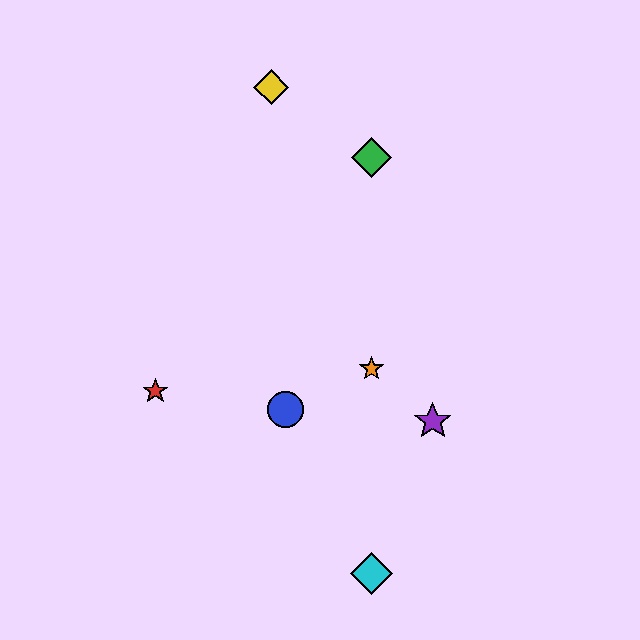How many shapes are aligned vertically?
3 shapes (the green diamond, the orange star, the cyan diamond) are aligned vertically.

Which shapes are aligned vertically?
The green diamond, the orange star, the cyan diamond are aligned vertically.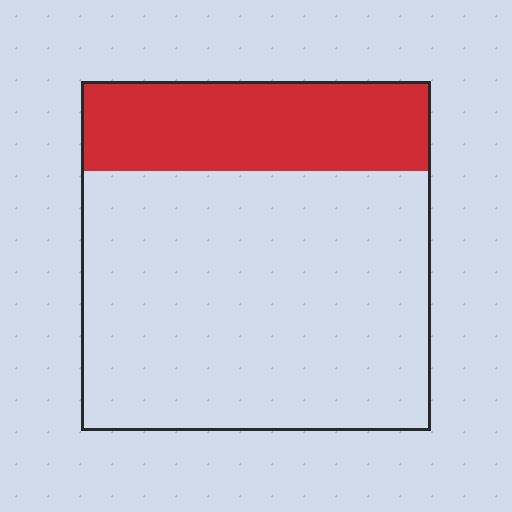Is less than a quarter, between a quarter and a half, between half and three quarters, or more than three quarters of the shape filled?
Between a quarter and a half.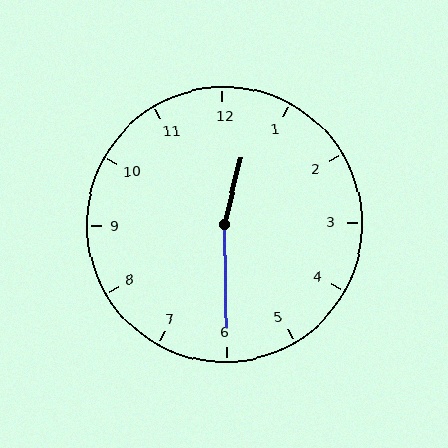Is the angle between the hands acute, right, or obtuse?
It is obtuse.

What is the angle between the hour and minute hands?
Approximately 165 degrees.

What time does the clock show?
12:30.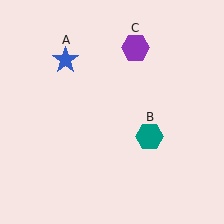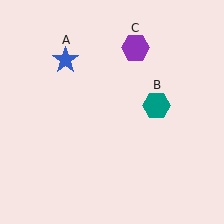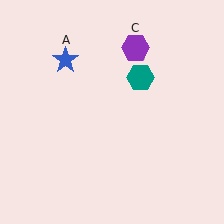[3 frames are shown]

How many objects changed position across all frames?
1 object changed position: teal hexagon (object B).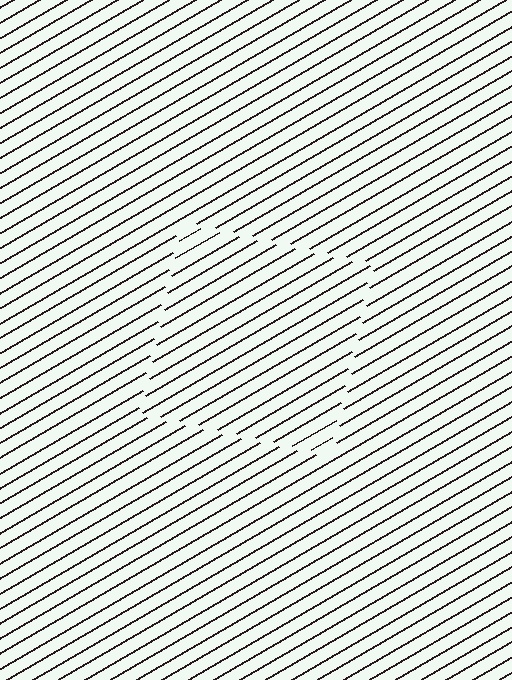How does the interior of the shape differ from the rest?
The interior of the shape contains the same grating, shifted by half a period — the contour is defined by the phase discontinuity where line-ends from the inner and outer gratings abut.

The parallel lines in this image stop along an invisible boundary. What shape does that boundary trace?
An illusory square. The interior of the shape contains the same grating, shifted by half a period — the contour is defined by the phase discontinuity where line-ends from the inner and outer gratings abut.